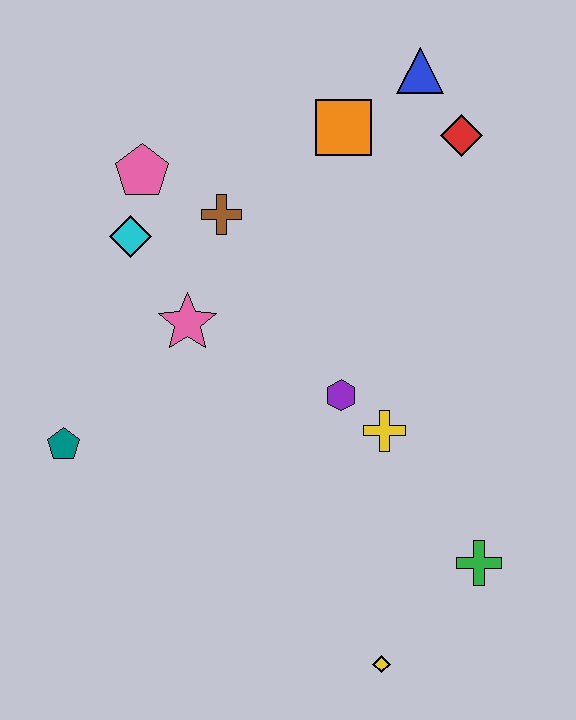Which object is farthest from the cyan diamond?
The yellow diamond is farthest from the cyan diamond.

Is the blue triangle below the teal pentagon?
No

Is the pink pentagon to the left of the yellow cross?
Yes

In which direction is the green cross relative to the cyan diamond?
The green cross is to the right of the cyan diamond.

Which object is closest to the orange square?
The blue triangle is closest to the orange square.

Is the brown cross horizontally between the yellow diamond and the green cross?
No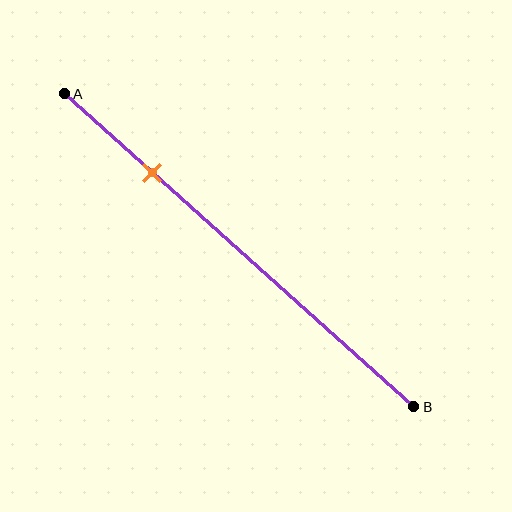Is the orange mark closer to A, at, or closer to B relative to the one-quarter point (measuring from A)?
The orange mark is approximately at the one-quarter point of segment AB.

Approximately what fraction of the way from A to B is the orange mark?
The orange mark is approximately 25% of the way from A to B.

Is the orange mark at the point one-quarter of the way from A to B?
Yes, the mark is approximately at the one-quarter point.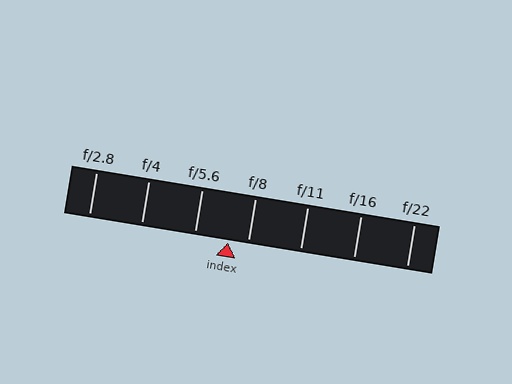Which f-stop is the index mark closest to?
The index mark is closest to f/8.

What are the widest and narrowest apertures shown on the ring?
The widest aperture shown is f/2.8 and the narrowest is f/22.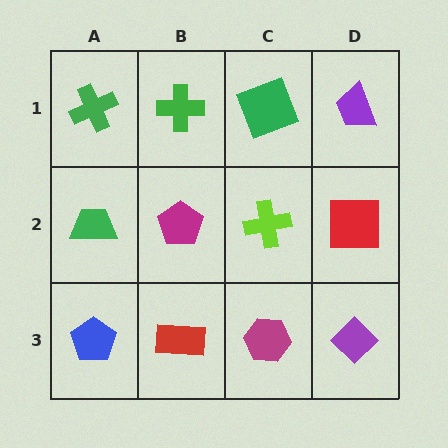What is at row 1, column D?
A purple trapezoid.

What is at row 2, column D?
A red square.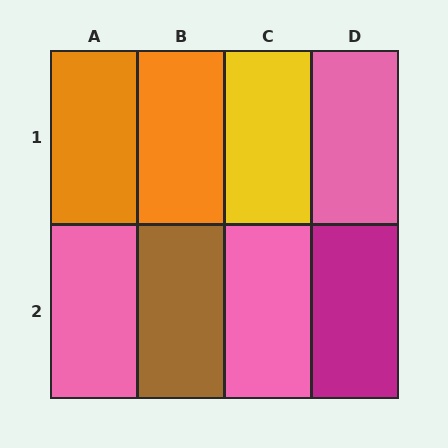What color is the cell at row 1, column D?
Pink.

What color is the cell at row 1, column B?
Orange.